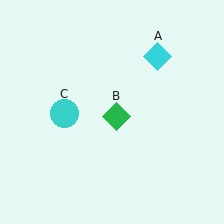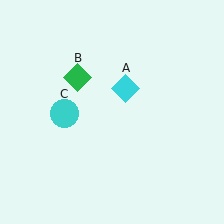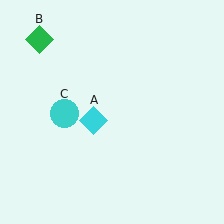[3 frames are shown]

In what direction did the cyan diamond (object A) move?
The cyan diamond (object A) moved down and to the left.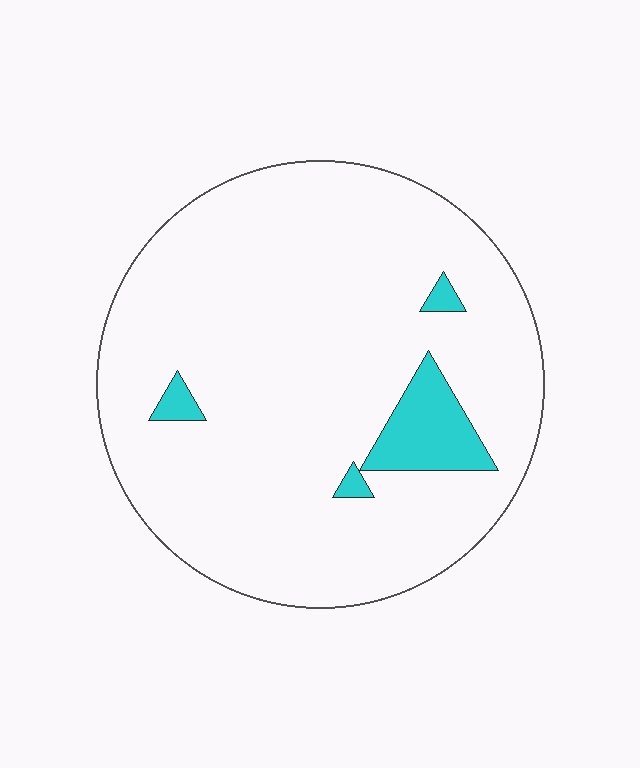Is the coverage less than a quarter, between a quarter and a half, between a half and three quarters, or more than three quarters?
Less than a quarter.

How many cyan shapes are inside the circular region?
4.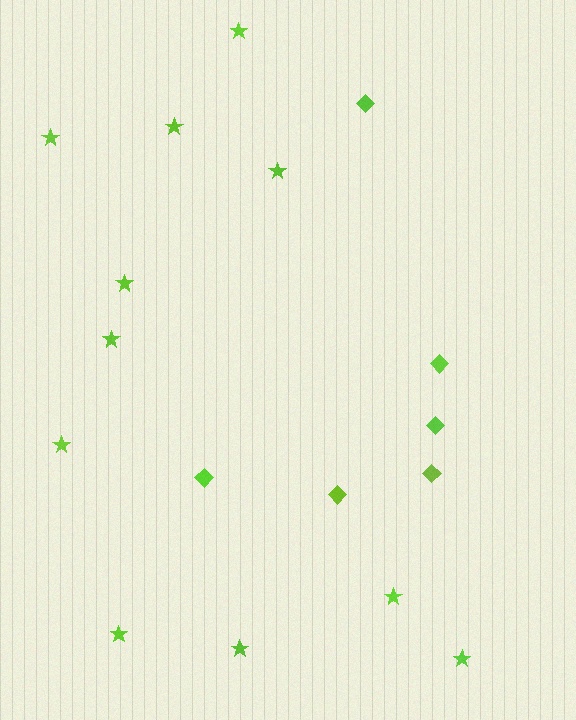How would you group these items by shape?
There are 2 groups: one group of diamonds (6) and one group of stars (11).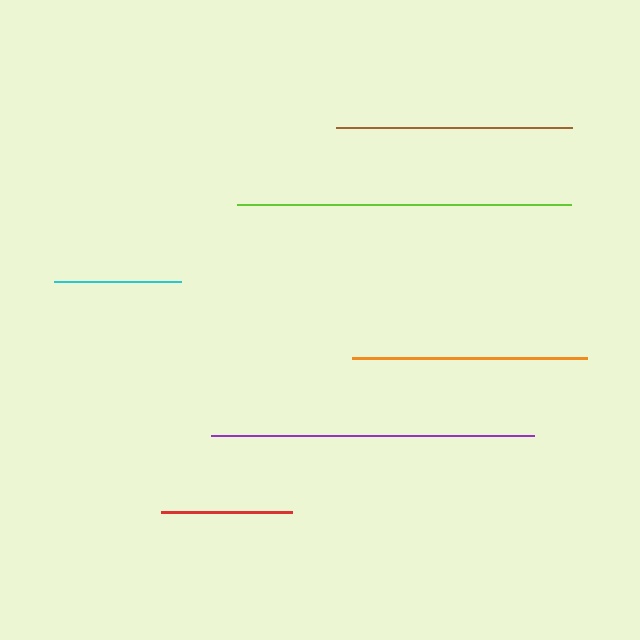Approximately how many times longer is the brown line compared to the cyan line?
The brown line is approximately 1.9 times the length of the cyan line.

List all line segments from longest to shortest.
From longest to shortest: lime, purple, brown, orange, red, cyan.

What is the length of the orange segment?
The orange segment is approximately 235 pixels long.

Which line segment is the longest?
The lime line is the longest at approximately 334 pixels.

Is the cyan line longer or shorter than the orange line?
The orange line is longer than the cyan line.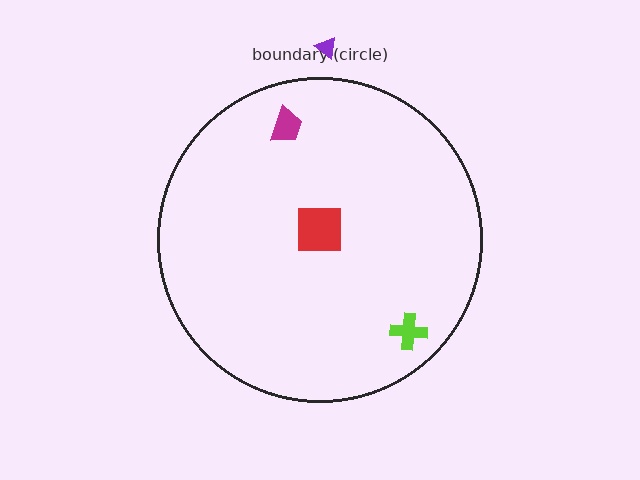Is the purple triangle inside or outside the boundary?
Outside.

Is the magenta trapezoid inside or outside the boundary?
Inside.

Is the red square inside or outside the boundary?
Inside.